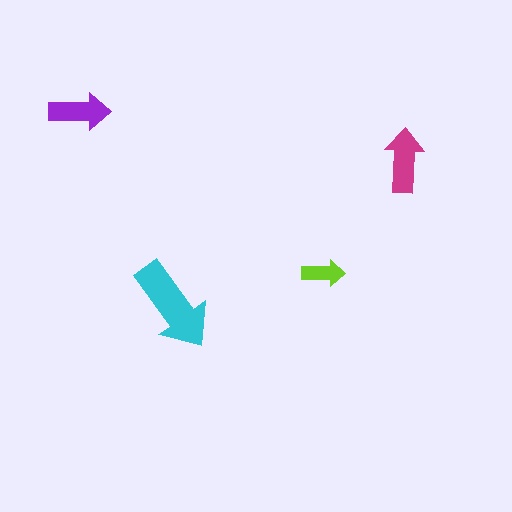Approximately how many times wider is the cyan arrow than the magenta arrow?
About 1.5 times wider.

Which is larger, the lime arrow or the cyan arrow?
The cyan one.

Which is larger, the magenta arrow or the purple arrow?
The magenta one.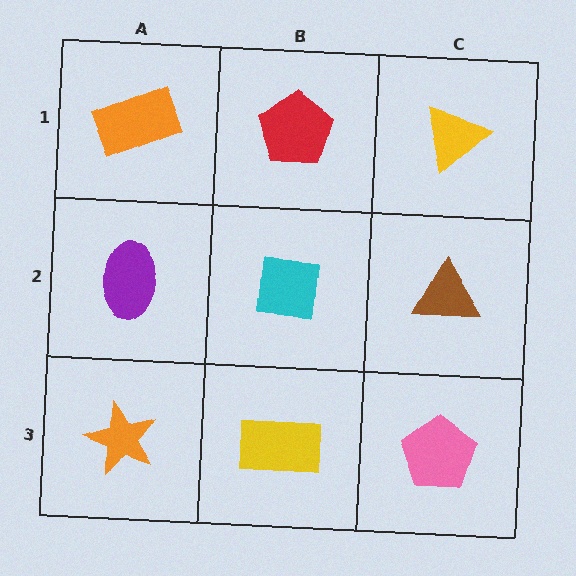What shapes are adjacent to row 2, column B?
A red pentagon (row 1, column B), a yellow rectangle (row 3, column B), a purple ellipse (row 2, column A), a brown triangle (row 2, column C).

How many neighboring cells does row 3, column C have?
2.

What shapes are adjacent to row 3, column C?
A brown triangle (row 2, column C), a yellow rectangle (row 3, column B).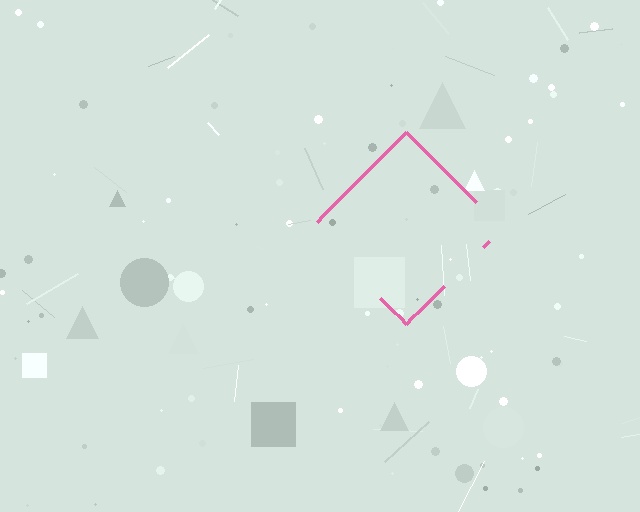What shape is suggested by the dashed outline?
The dashed outline suggests a diamond.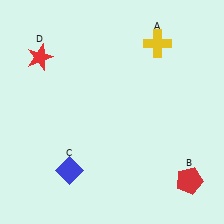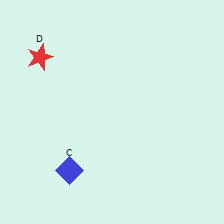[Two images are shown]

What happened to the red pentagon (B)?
The red pentagon (B) was removed in Image 2. It was in the bottom-right area of Image 1.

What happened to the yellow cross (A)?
The yellow cross (A) was removed in Image 2. It was in the top-right area of Image 1.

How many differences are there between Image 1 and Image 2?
There are 2 differences between the two images.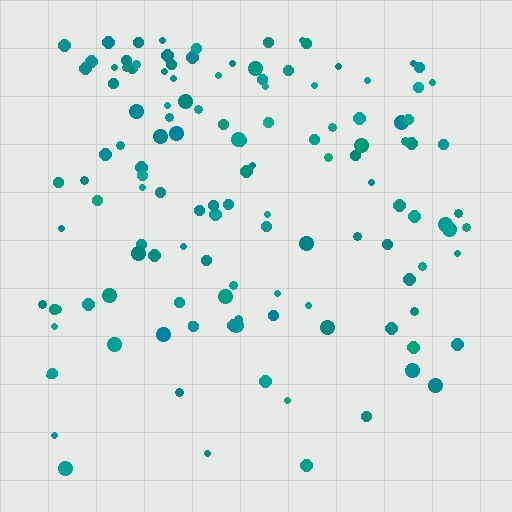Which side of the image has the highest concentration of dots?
The top.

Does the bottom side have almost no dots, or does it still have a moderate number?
Still a moderate number, just noticeably fewer than the top.